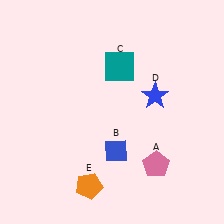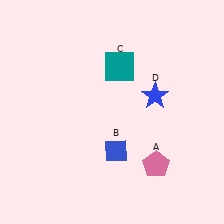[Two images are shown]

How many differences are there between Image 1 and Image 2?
There is 1 difference between the two images.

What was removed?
The orange pentagon (E) was removed in Image 2.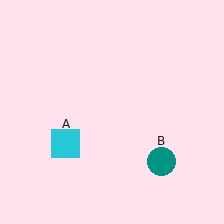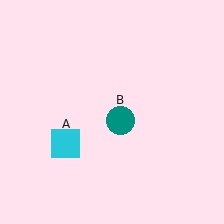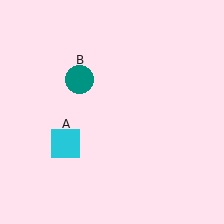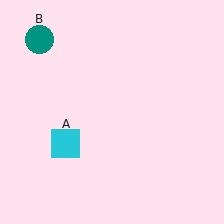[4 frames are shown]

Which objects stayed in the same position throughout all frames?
Cyan square (object A) remained stationary.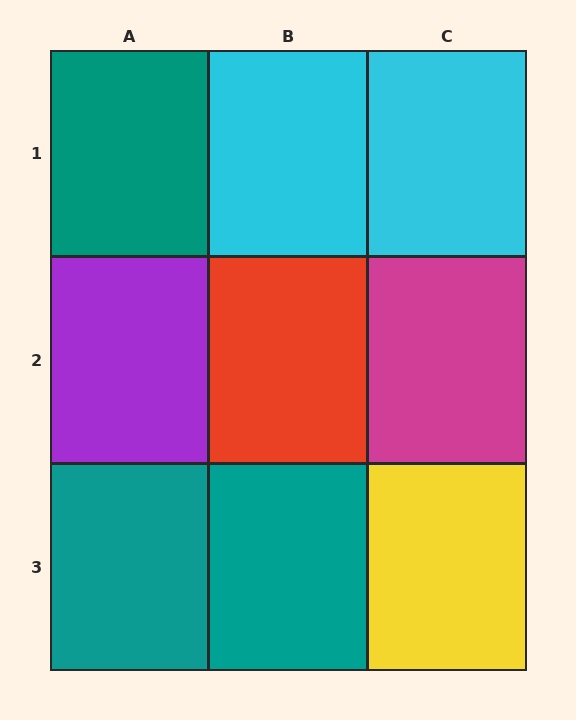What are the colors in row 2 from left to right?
Purple, red, magenta.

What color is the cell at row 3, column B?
Teal.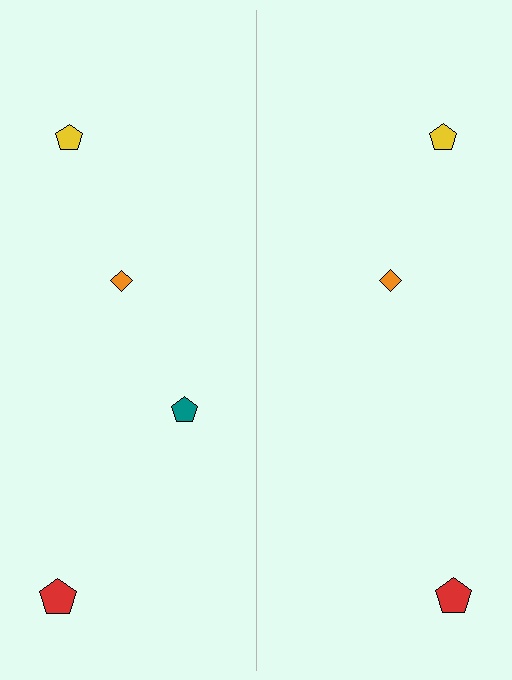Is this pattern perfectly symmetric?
No, the pattern is not perfectly symmetric. A teal pentagon is missing from the right side.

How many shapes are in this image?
There are 7 shapes in this image.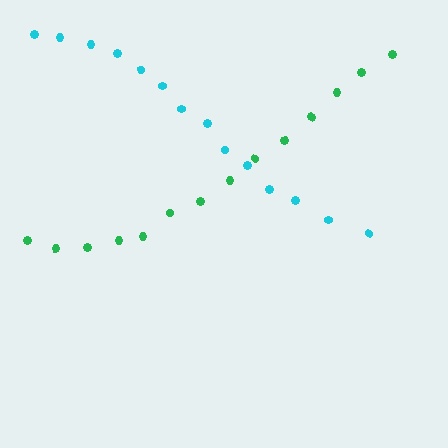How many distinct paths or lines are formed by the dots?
There are 2 distinct paths.